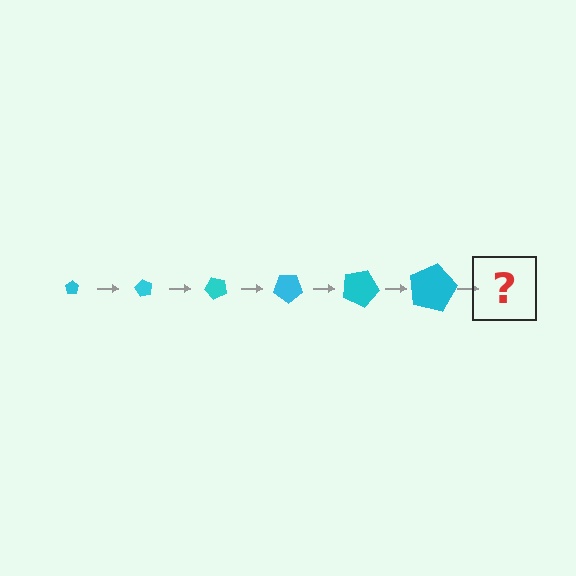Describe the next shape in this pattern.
It should be a pentagon, larger than the previous one and rotated 360 degrees from the start.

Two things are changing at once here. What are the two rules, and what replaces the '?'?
The two rules are that the pentagon grows larger each step and it rotates 60 degrees each step. The '?' should be a pentagon, larger than the previous one and rotated 360 degrees from the start.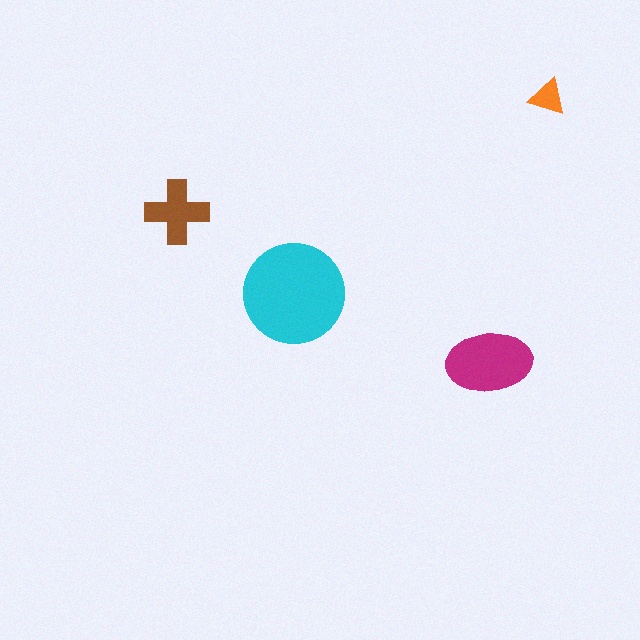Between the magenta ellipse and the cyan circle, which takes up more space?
The cyan circle.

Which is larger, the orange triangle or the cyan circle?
The cyan circle.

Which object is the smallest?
The orange triangle.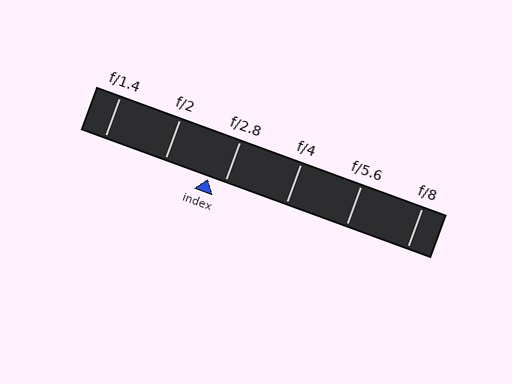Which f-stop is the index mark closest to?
The index mark is closest to f/2.8.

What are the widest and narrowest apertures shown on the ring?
The widest aperture shown is f/1.4 and the narrowest is f/8.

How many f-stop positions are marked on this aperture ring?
There are 6 f-stop positions marked.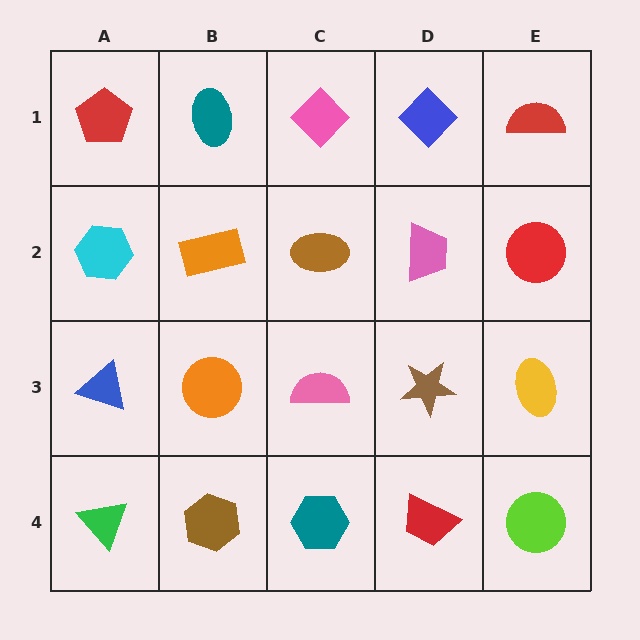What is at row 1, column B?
A teal ellipse.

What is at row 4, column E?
A lime circle.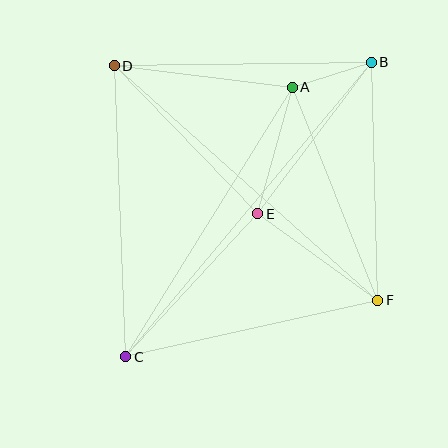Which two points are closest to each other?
Points A and B are closest to each other.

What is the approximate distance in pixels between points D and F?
The distance between D and F is approximately 353 pixels.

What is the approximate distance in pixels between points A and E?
The distance between A and E is approximately 131 pixels.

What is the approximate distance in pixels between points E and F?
The distance between E and F is approximately 148 pixels.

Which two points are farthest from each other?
Points B and C are farthest from each other.